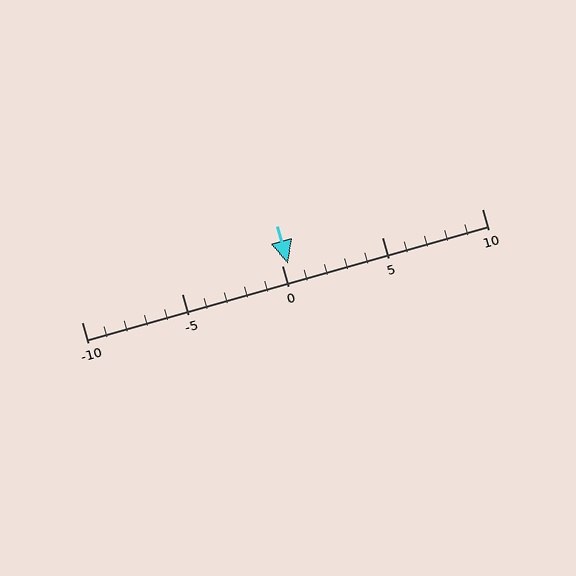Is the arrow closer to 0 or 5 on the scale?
The arrow is closer to 0.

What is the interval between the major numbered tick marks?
The major tick marks are spaced 5 units apart.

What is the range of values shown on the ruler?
The ruler shows values from -10 to 10.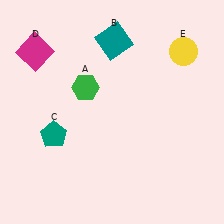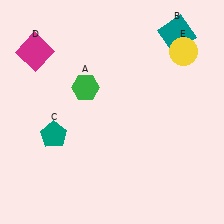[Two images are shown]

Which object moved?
The teal square (B) moved right.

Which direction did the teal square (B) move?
The teal square (B) moved right.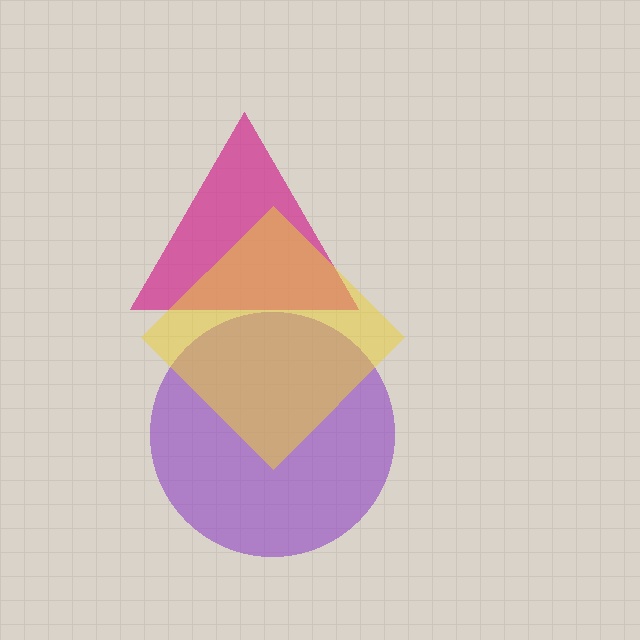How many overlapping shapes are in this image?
There are 3 overlapping shapes in the image.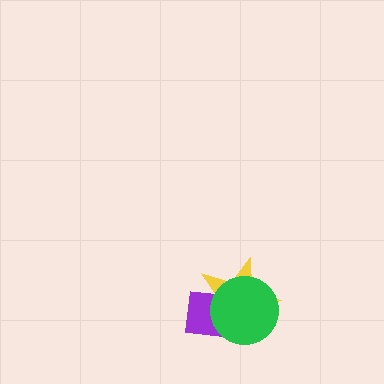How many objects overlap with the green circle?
2 objects overlap with the green circle.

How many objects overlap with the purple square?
2 objects overlap with the purple square.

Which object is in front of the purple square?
The green circle is in front of the purple square.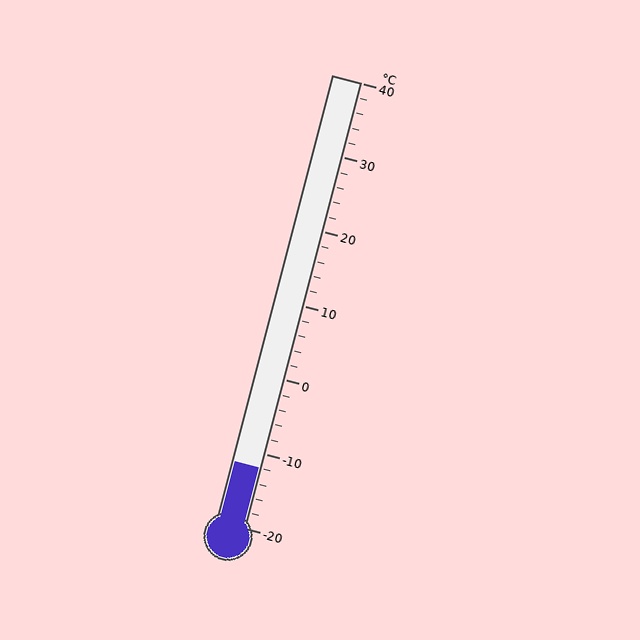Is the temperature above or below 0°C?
The temperature is below 0°C.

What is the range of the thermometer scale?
The thermometer scale ranges from -20°C to 40°C.